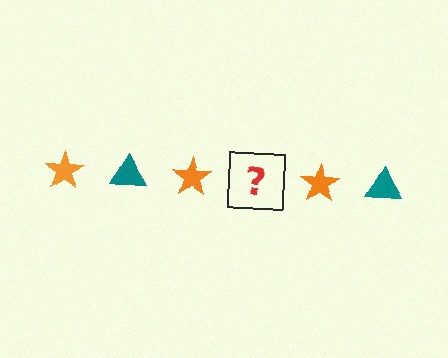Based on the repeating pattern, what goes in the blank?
The blank should be a teal triangle.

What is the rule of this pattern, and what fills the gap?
The rule is that the pattern alternates between orange star and teal triangle. The gap should be filled with a teal triangle.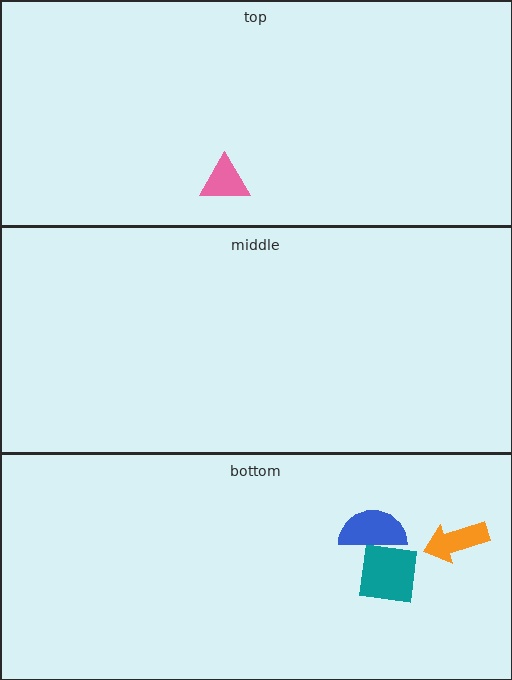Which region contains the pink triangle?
The top region.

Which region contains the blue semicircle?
The bottom region.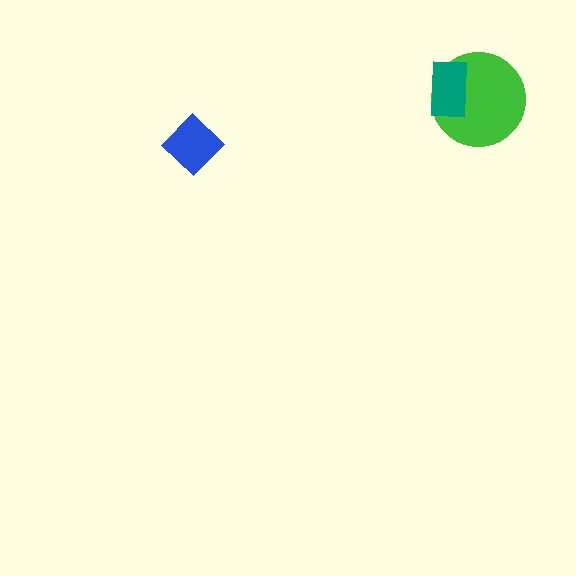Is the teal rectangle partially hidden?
No, no other shape covers it.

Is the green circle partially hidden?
Yes, it is partially covered by another shape.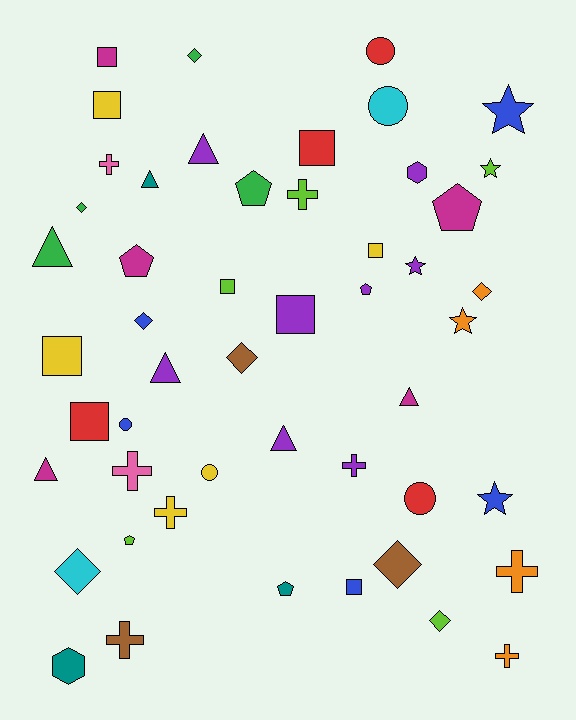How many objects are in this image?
There are 50 objects.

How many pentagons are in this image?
There are 6 pentagons.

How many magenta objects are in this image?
There are 5 magenta objects.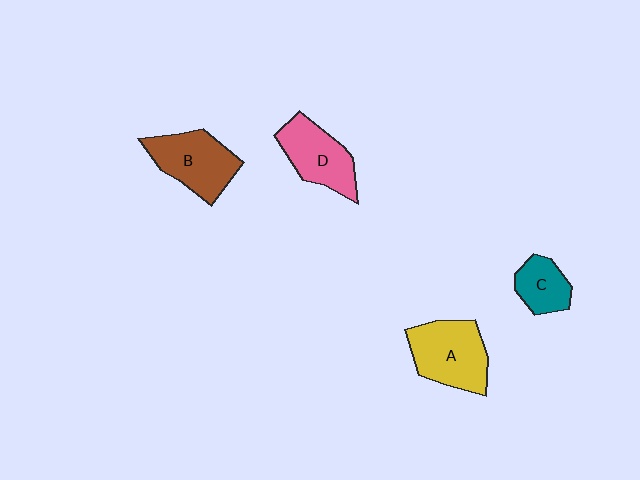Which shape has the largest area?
Shape A (yellow).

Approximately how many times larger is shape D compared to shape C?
Approximately 1.5 times.